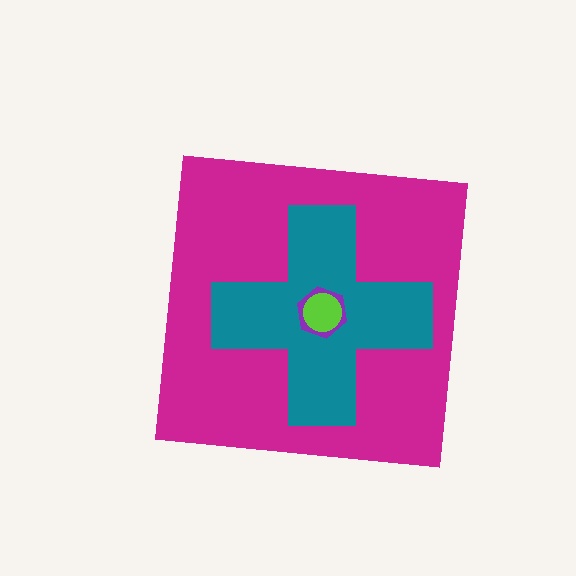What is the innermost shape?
The lime circle.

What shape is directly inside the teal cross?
The purple hexagon.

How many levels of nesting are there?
4.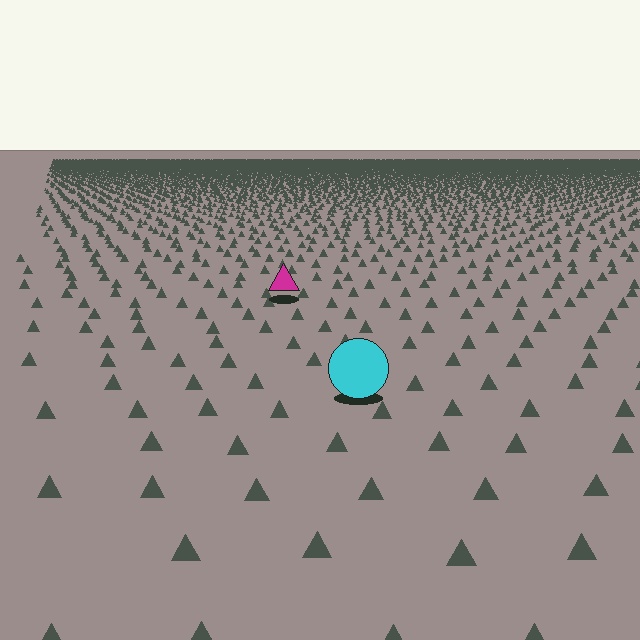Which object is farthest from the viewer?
The magenta triangle is farthest from the viewer. It appears smaller and the ground texture around it is denser.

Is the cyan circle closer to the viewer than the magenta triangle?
Yes. The cyan circle is closer — you can tell from the texture gradient: the ground texture is coarser near it.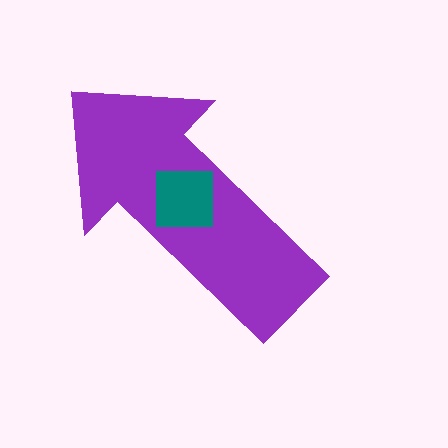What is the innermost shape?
The teal square.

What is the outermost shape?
The purple arrow.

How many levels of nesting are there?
2.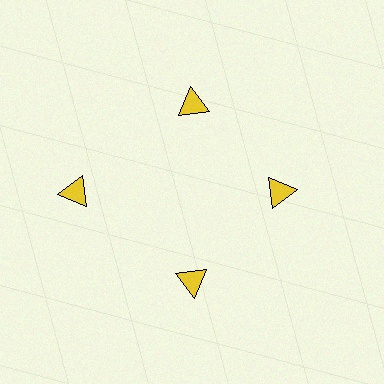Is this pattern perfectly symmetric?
No. The 4 yellow triangles are arranged in a ring, but one element near the 9 o'clock position is pushed outward from the center, breaking the 4-fold rotational symmetry.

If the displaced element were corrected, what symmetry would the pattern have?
It would have 4-fold rotational symmetry — the pattern would map onto itself every 90 degrees.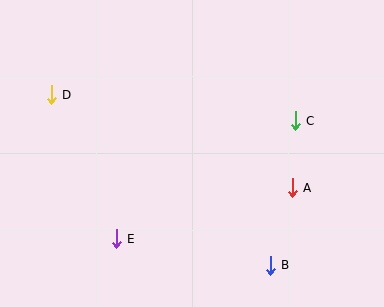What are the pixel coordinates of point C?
Point C is at (295, 121).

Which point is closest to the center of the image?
Point A at (292, 188) is closest to the center.